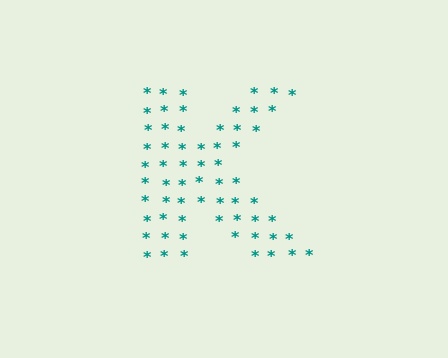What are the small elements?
The small elements are asterisks.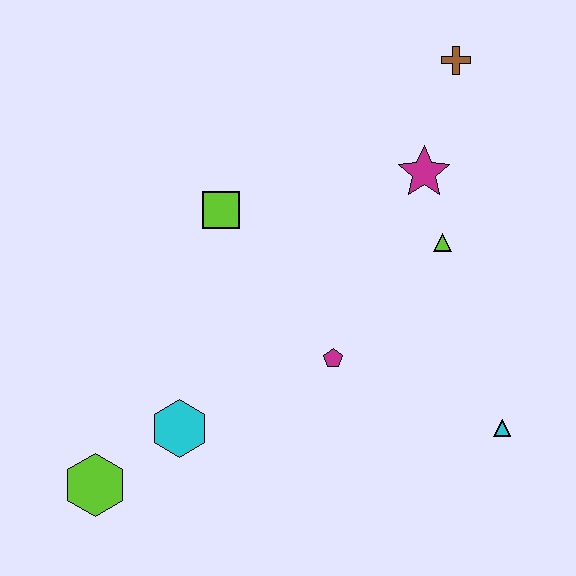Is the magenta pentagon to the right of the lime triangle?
No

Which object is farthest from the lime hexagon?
The brown cross is farthest from the lime hexagon.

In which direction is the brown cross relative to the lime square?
The brown cross is to the right of the lime square.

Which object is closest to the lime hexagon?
The cyan hexagon is closest to the lime hexagon.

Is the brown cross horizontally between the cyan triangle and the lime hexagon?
Yes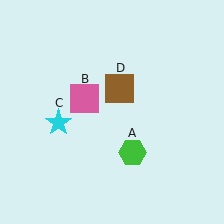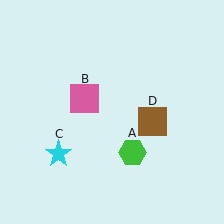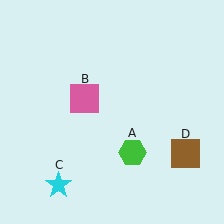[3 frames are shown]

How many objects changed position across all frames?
2 objects changed position: cyan star (object C), brown square (object D).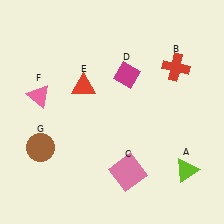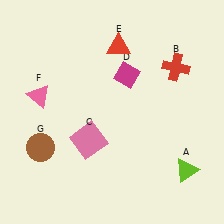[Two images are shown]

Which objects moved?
The objects that moved are: the pink square (C), the red triangle (E).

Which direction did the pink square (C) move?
The pink square (C) moved left.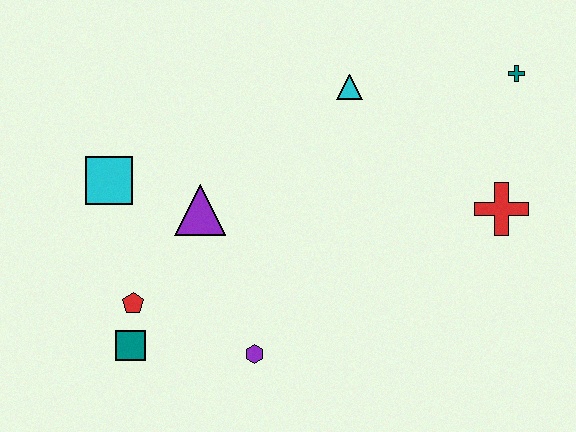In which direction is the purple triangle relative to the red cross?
The purple triangle is to the left of the red cross.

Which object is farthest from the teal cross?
The teal square is farthest from the teal cross.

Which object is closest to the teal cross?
The red cross is closest to the teal cross.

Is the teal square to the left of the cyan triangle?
Yes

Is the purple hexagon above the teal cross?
No